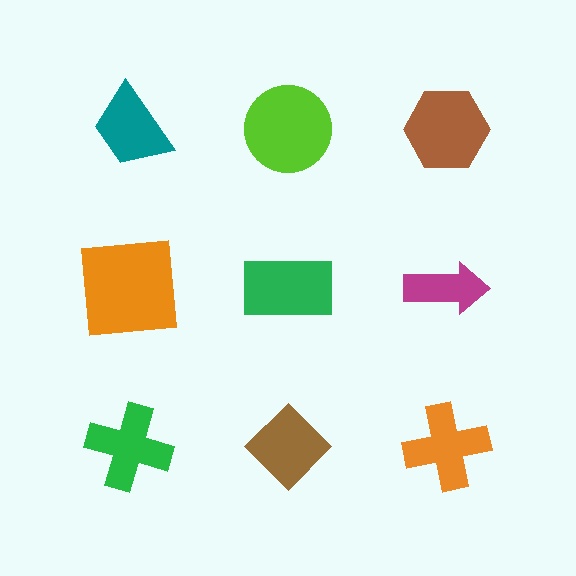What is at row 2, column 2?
A green rectangle.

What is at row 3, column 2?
A brown diamond.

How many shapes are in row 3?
3 shapes.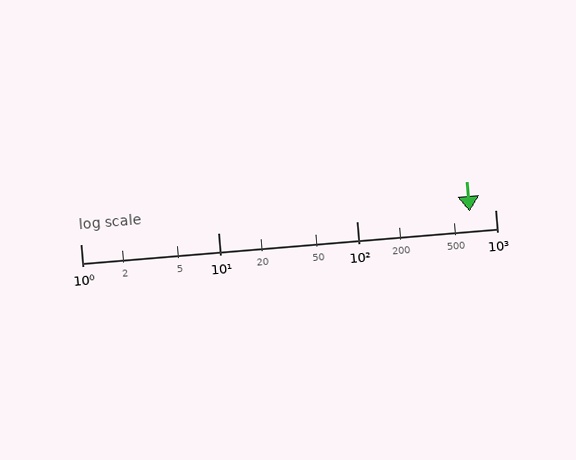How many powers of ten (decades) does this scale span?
The scale spans 3 decades, from 1 to 1000.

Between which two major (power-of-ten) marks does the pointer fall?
The pointer is between 100 and 1000.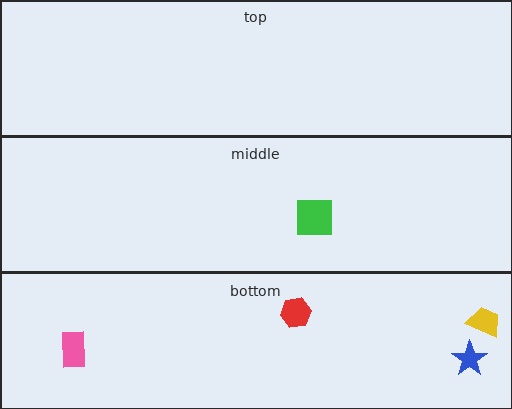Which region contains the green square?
The middle region.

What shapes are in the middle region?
The green square.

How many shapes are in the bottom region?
4.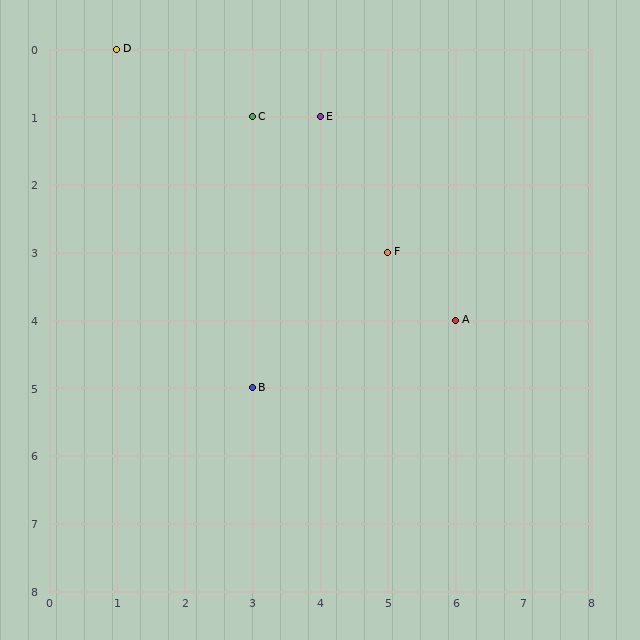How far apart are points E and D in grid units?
Points E and D are 3 columns and 1 row apart (about 3.2 grid units diagonally).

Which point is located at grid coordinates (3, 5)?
Point B is at (3, 5).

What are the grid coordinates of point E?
Point E is at grid coordinates (4, 1).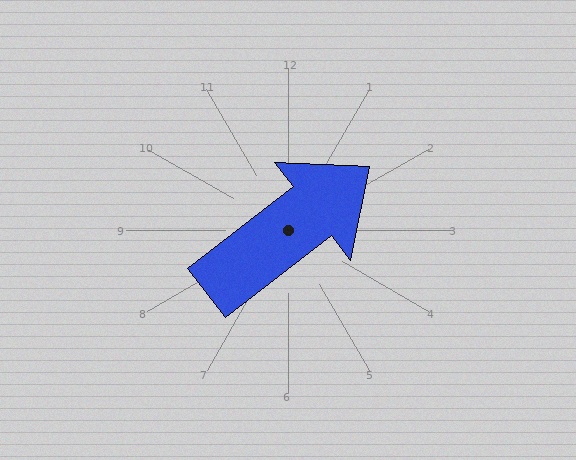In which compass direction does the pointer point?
Northeast.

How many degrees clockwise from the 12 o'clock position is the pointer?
Approximately 52 degrees.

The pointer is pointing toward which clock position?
Roughly 2 o'clock.